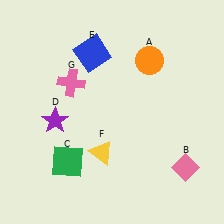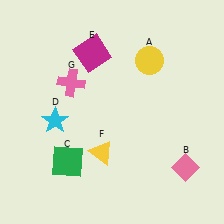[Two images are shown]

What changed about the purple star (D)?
In Image 1, D is purple. In Image 2, it changed to cyan.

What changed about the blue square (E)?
In Image 1, E is blue. In Image 2, it changed to magenta.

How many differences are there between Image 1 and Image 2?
There are 3 differences between the two images.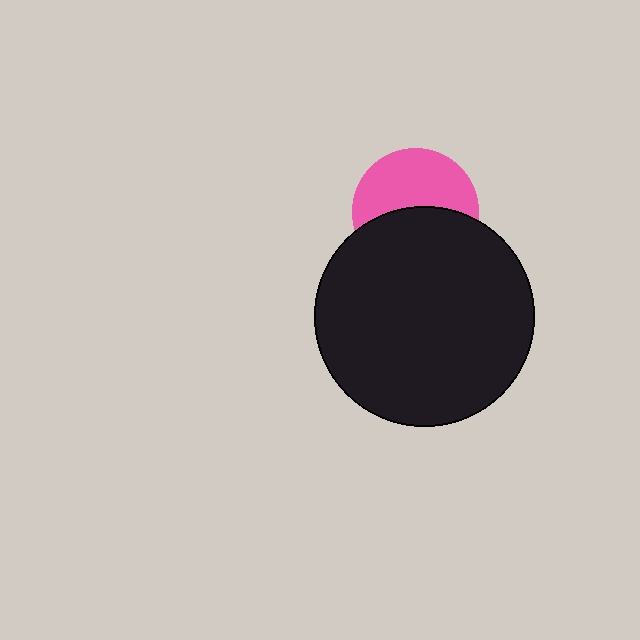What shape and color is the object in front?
The object in front is a black circle.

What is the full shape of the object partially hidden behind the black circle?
The partially hidden object is a pink circle.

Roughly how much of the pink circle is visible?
About half of it is visible (roughly 51%).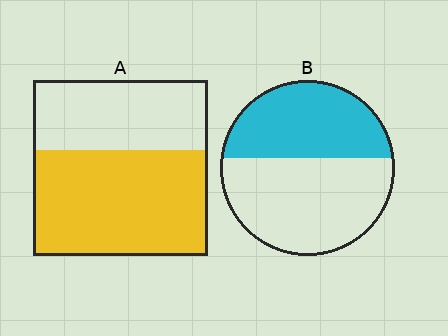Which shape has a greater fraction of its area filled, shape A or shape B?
Shape A.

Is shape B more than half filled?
No.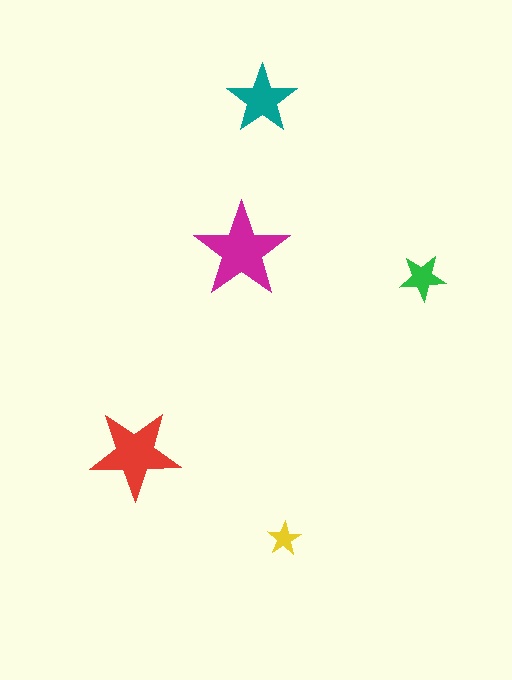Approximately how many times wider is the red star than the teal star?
About 1.5 times wider.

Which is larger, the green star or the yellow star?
The green one.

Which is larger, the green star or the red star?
The red one.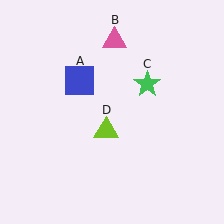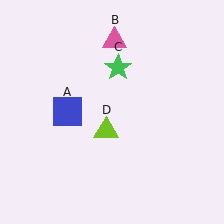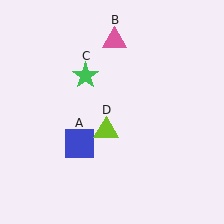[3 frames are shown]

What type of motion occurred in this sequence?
The blue square (object A), green star (object C) rotated counterclockwise around the center of the scene.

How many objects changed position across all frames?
2 objects changed position: blue square (object A), green star (object C).